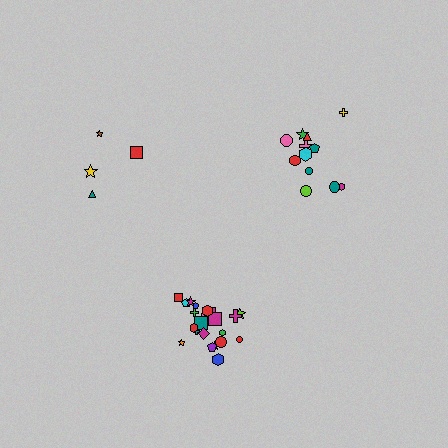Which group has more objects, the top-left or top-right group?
The top-right group.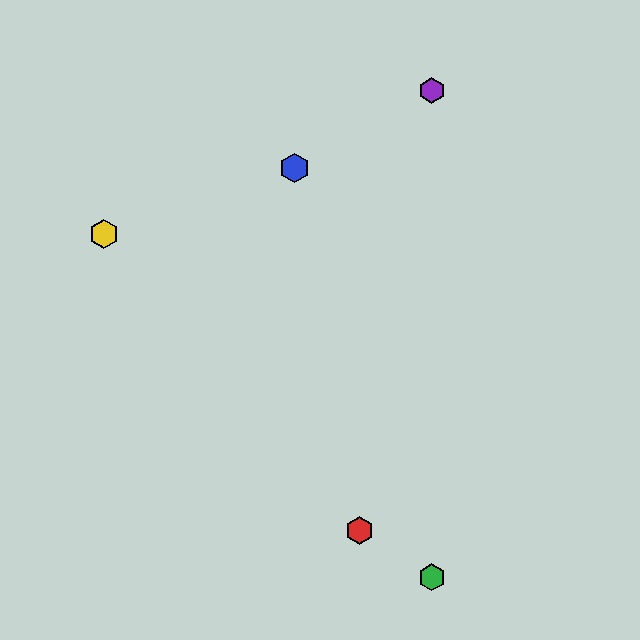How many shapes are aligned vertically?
2 shapes (the green hexagon, the purple hexagon) are aligned vertically.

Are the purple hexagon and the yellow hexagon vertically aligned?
No, the purple hexagon is at x≈432 and the yellow hexagon is at x≈104.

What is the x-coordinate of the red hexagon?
The red hexagon is at x≈359.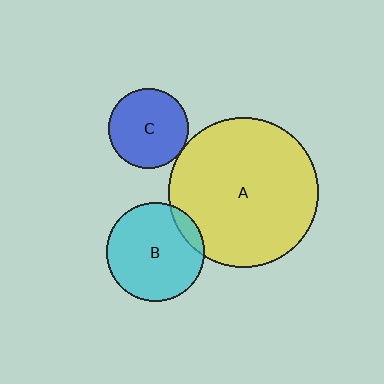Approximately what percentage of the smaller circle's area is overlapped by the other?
Approximately 5%.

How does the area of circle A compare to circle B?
Approximately 2.3 times.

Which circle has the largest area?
Circle A (yellow).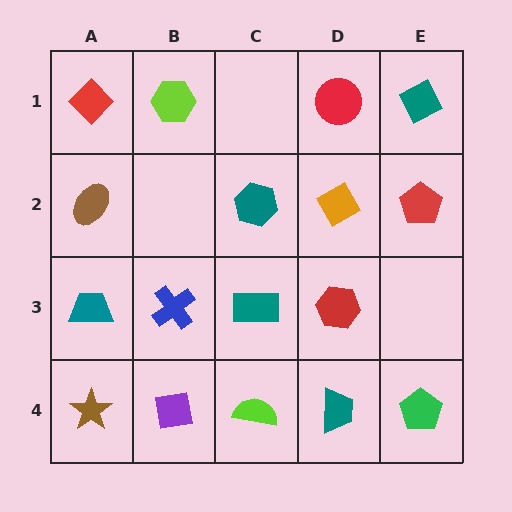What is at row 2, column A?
A brown ellipse.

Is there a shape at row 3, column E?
No, that cell is empty.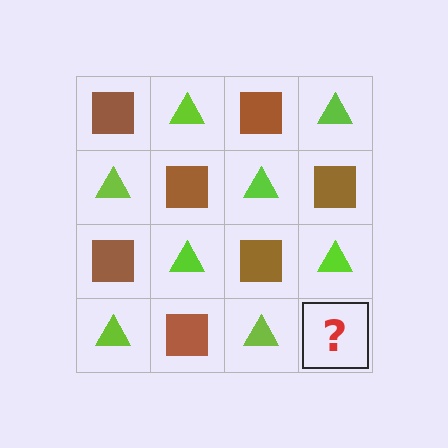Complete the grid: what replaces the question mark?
The question mark should be replaced with a brown square.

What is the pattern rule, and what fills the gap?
The rule is that it alternates brown square and lime triangle in a checkerboard pattern. The gap should be filled with a brown square.